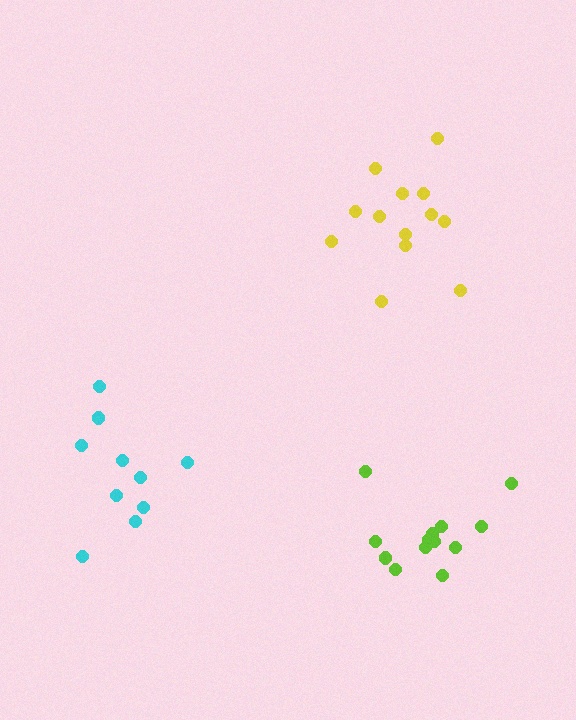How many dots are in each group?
Group 1: 10 dots, Group 2: 13 dots, Group 3: 13 dots (36 total).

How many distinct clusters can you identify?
There are 3 distinct clusters.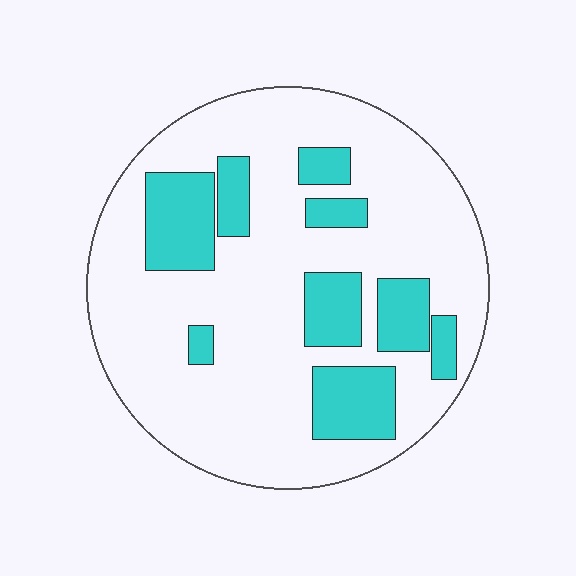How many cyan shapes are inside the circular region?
9.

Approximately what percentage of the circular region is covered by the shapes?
Approximately 25%.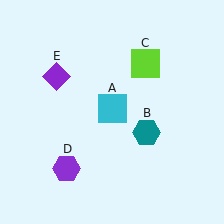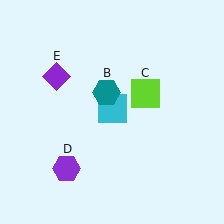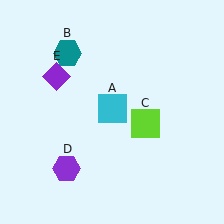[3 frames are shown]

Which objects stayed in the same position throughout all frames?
Cyan square (object A) and purple hexagon (object D) and purple diamond (object E) remained stationary.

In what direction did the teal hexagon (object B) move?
The teal hexagon (object B) moved up and to the left.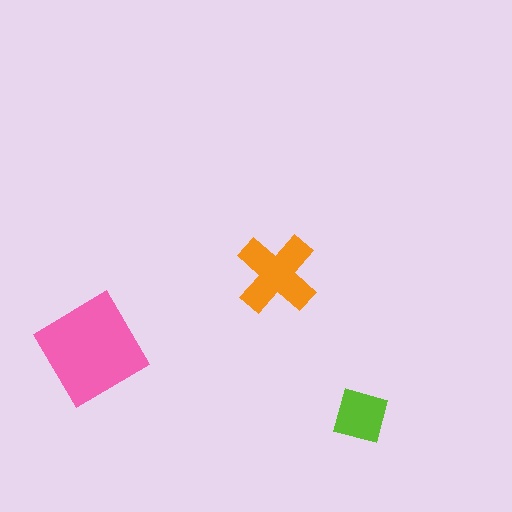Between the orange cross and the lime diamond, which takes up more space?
The orange cross.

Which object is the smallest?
The lime diamond.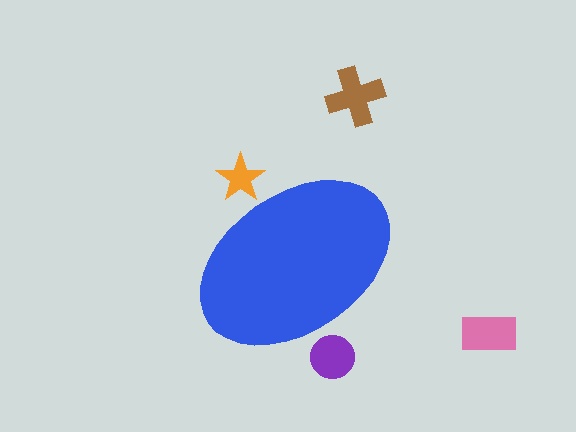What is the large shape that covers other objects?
A blue ellipse.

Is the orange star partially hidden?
Yes, the orange star is partially hidden behind the blue ellipse.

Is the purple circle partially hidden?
Yes, the purple circle is partially hidden behind the blue ellipse.